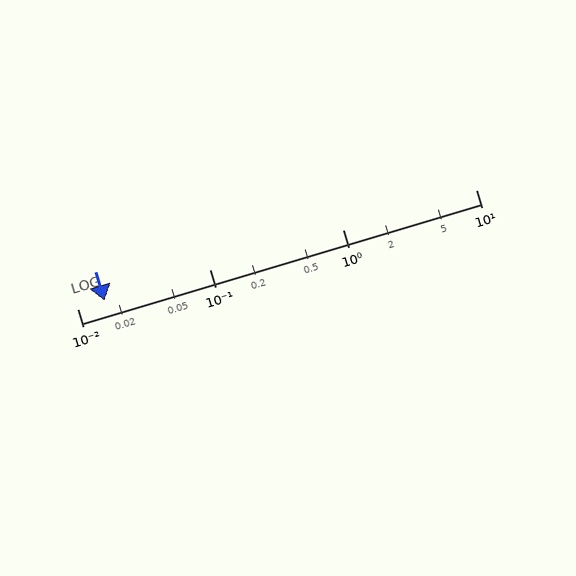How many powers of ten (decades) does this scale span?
The scale spans 3 decades, from 0.01 to 10.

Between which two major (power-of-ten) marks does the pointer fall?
The pointer is between 0.01 and 0.1.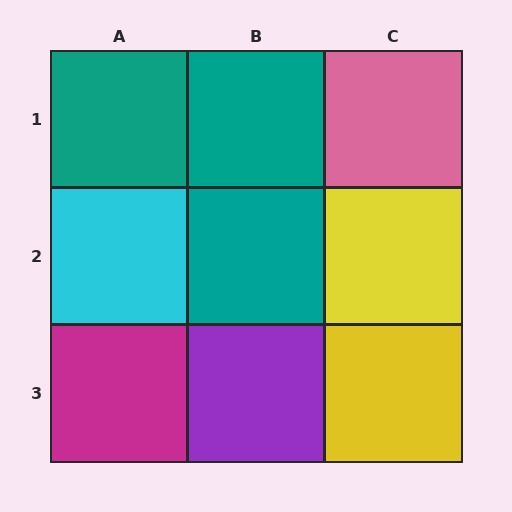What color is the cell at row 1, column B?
Teal.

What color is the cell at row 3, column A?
Magenta.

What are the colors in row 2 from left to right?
Cyan, teal, yellow.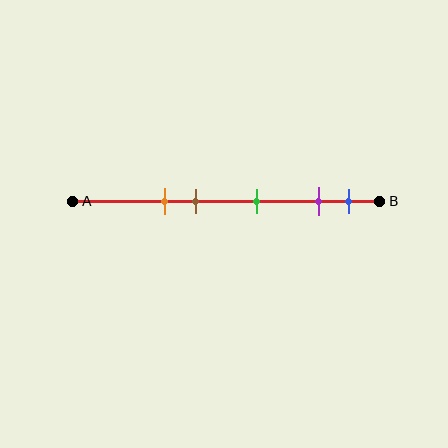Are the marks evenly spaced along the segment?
No, the marks are not evenly spaced.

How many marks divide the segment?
There are 5 marks dividing the segment.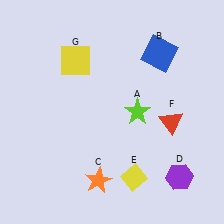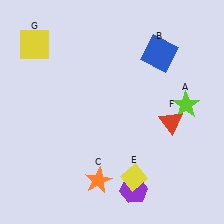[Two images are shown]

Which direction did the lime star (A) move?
The lime star (A) moved right.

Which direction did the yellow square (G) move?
The yellow square (G) moved left.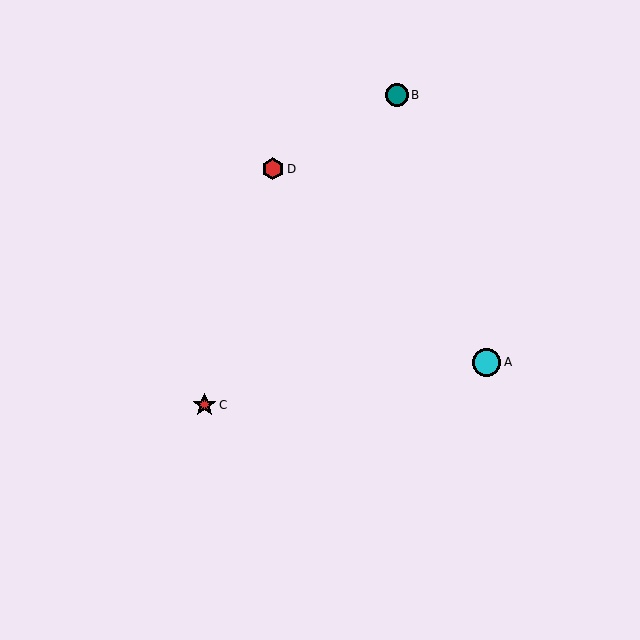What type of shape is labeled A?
Shape A is a cyan circle.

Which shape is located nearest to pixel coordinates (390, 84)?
The teal circle (labeled B) at (397, 95) is nearest to that location.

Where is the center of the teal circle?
The center of the teal circle is at (397, 95).